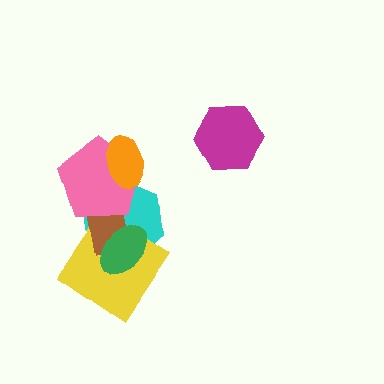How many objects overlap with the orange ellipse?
2 objects overlap with the orange ellipse.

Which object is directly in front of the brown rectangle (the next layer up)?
The green ellipse is directly in front of the brown rectangle.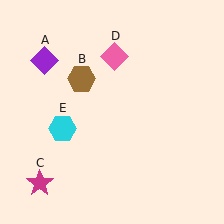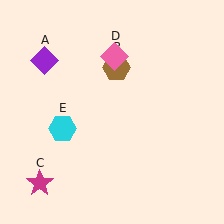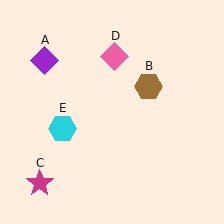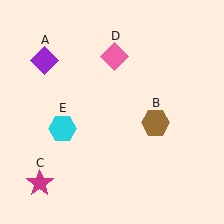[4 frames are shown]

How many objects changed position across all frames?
1 object changed position: brown hexagon (object B).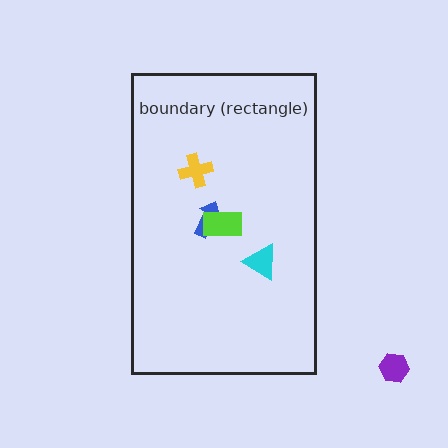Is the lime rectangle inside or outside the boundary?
Inside.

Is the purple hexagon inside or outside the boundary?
Outside.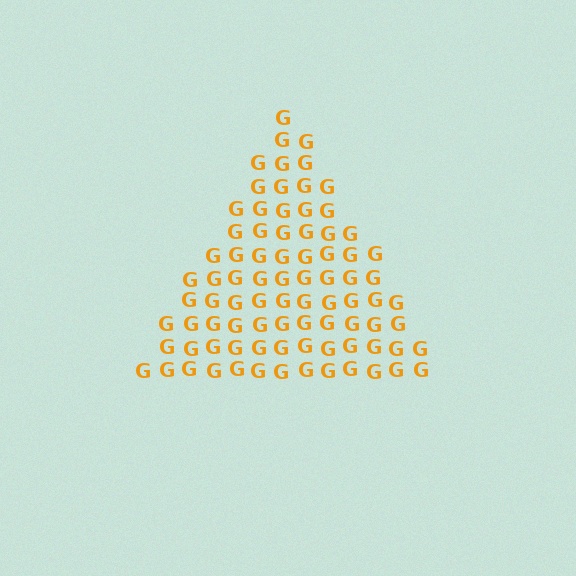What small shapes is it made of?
It is made of small letter G's.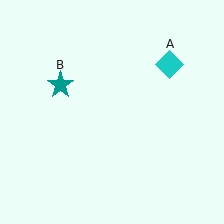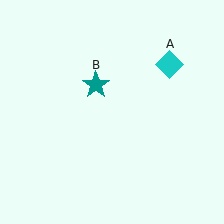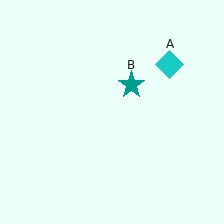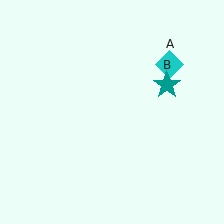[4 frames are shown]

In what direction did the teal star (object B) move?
The teal star (object B) moved right.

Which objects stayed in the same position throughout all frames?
Cyan diamond (object A) remained stationary.